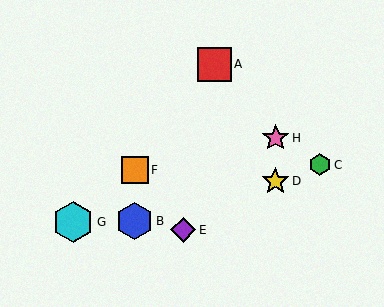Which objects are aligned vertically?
Objects B, F are aligned vertically.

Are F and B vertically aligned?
Yes, both are at x≈135.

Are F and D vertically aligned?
No, F is at x≈135 and D is at x≈275.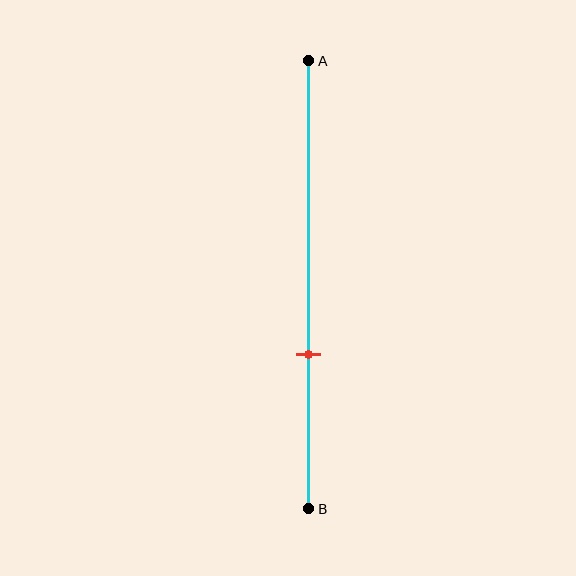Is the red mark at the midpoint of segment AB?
No, the mark is at about 65% from A, not at the 50% midpoint.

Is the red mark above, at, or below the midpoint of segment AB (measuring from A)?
The red mark is below the midpoint of segment AB.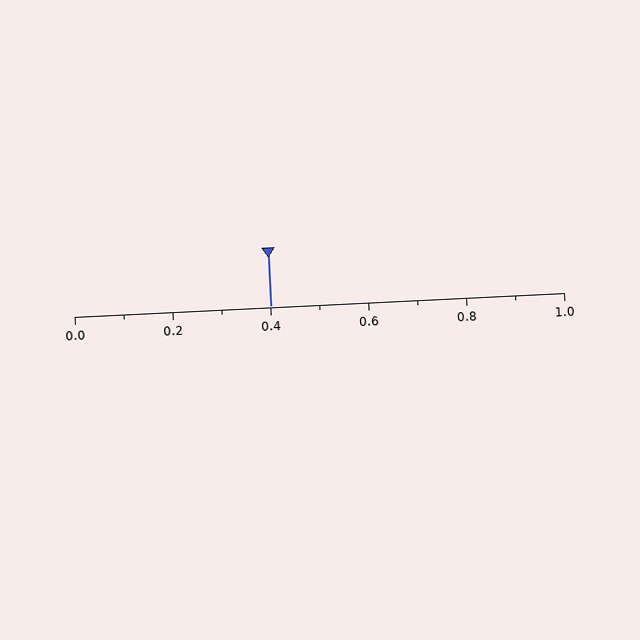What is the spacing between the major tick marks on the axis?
The major ticks are spaced 0.2 apart.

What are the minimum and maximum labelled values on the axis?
The axis runs from 0.0 to 1.0.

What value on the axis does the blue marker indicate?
The marker indicates approximately 0.4.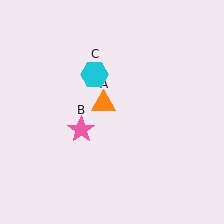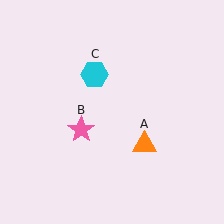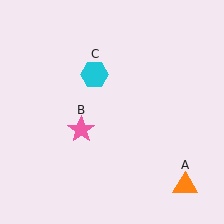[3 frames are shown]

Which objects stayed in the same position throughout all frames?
Pink star (object B) and cyan hexagon (object C) remained stationary.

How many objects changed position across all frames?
1 object changed position: orange triangle (object A).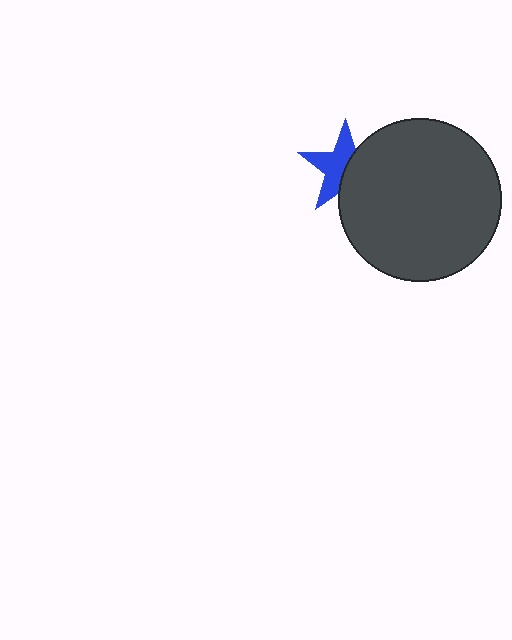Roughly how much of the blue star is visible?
About half of it is visible (roughly 56%).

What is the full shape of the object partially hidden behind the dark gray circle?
The partially hidden object is a blue star.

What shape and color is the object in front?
The object in front is a dark gray circle.